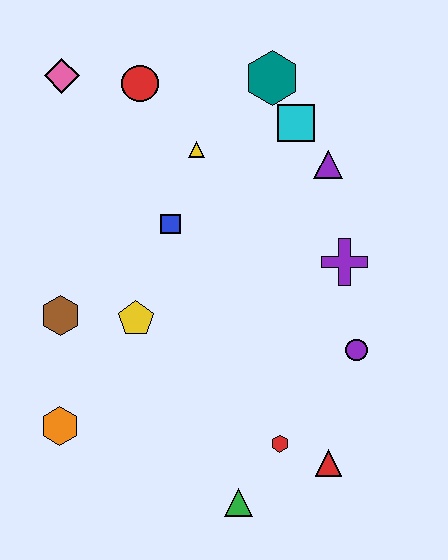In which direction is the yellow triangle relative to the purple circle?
The yellow triangle is above the purple circle.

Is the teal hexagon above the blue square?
Yes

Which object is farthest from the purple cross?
The pink diamond is farthest from the purple cross.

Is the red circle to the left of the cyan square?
Yes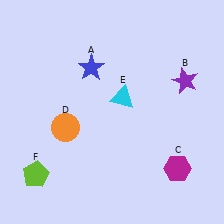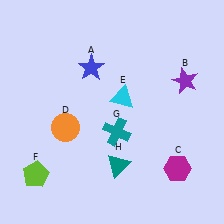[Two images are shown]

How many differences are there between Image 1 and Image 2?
There are 2 differences between the two images.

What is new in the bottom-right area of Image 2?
A teal cross (G) was added in the bottom-right area of Image 2.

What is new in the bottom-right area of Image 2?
A teal triangle (H) was added in the bottom-right area of Image 2.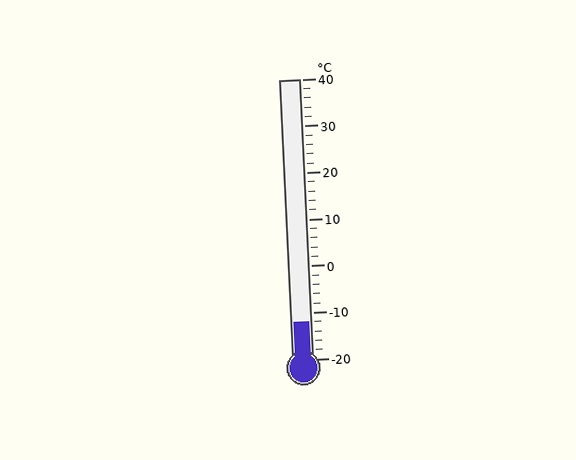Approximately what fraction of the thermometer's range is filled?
The thermometer is filled to approximately 15% of its range.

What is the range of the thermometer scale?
The thermometer scale ranges from -20°C to 40°C.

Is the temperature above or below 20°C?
The temperature is below 20°C.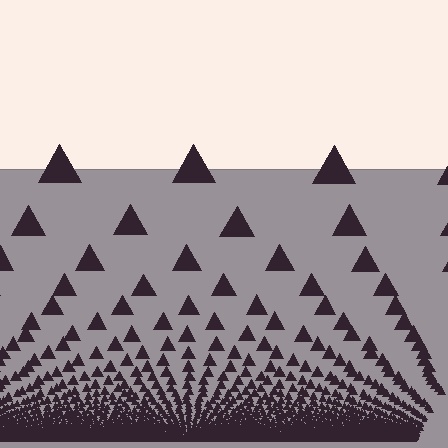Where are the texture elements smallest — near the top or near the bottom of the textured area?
Near the bottom.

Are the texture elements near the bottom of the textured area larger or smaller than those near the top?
Smaller. The gradient is inverted — elements near the bottom are smaller and denser.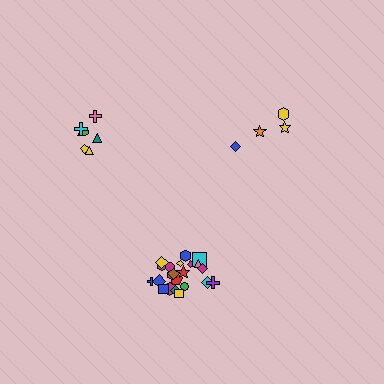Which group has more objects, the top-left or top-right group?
The top-left group.